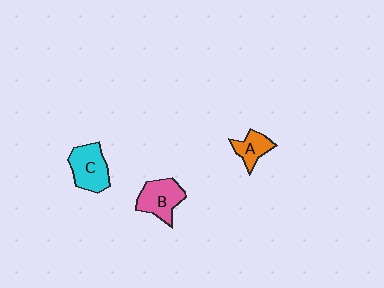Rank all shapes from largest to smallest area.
From largest to smallest: C (cyan), B (pink), A (orange).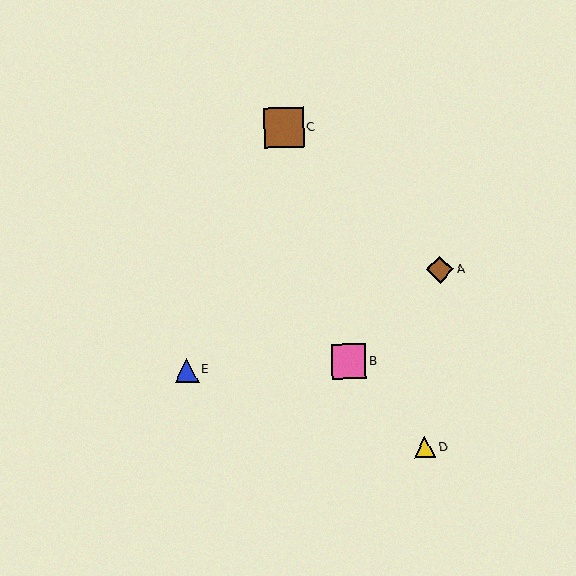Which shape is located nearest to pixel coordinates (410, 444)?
The yellow triangle (labeled D) at (425, 447) is nearest to that location.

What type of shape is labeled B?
Shape B is a pink square.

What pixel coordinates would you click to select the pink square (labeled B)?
Click at (349, 362) to select the pink square B.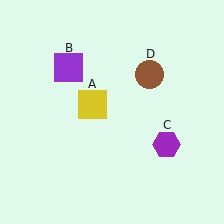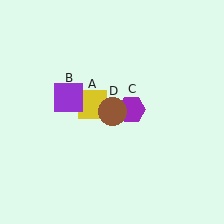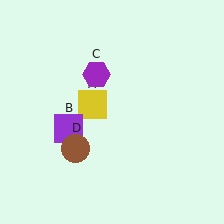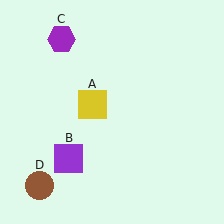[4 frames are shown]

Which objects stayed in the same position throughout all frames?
Yellow square (object A) remained stationary.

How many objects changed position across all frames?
3 objects changed position: purple square (object B), purple hexagon (object C), brown circle (object D).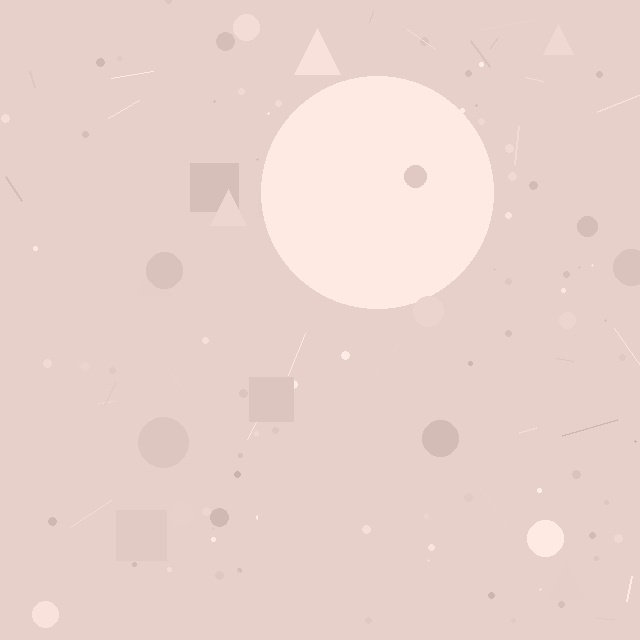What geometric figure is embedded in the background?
A circle is embedded in the background.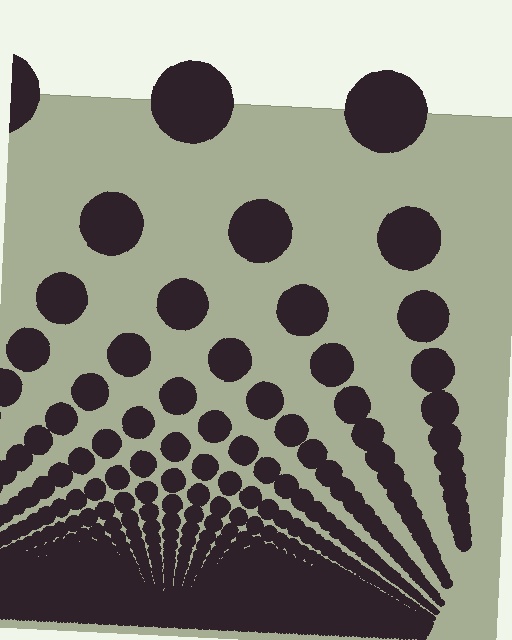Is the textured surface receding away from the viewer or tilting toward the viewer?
The surface appears to tilt toward the viewer. Texture elements get larger and sparser toward the top.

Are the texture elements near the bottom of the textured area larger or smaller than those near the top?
Smaller. The gradient is inverted — elements near the bottom are smaller and denser.